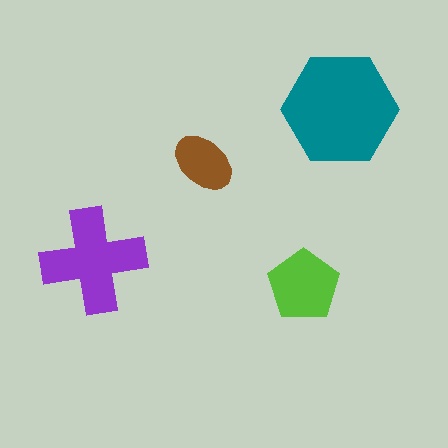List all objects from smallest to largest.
The brown ellipse, the lime pentagon, the purple cross, the teal hexagon.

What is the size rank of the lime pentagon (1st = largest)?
3rd.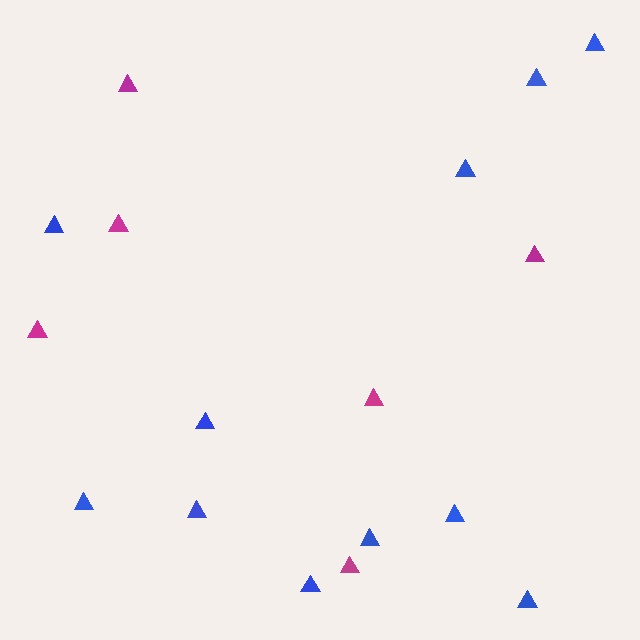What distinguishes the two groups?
There are 2 groups: one group of blue triangles (11) and one group of magenta triangles (6).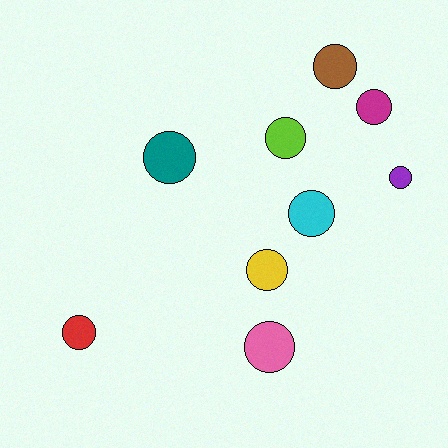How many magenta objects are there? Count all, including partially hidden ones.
There is 1 magenta object.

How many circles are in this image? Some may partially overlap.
There are 9 circles.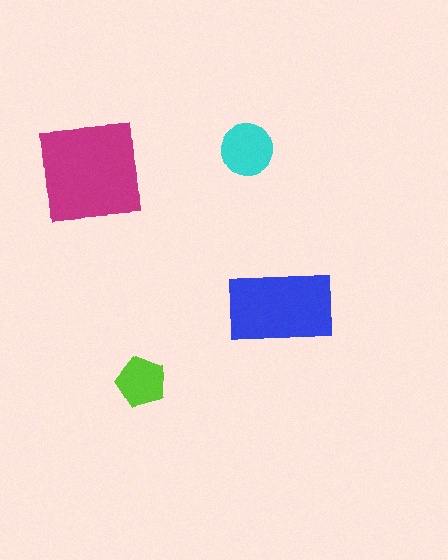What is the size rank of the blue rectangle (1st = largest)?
2nd.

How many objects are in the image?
There are 4 objects in the image.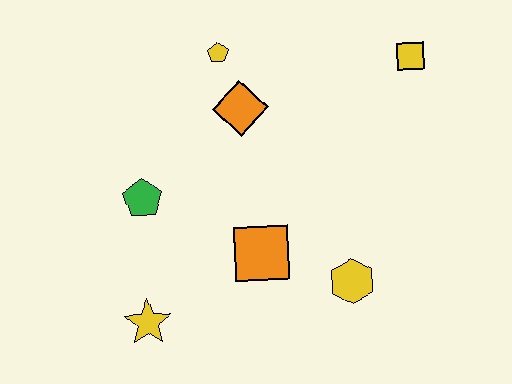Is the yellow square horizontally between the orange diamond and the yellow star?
No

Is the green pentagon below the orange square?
No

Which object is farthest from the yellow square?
The yellow star is farthest from the yellow square.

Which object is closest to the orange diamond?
The yellow pentagon is closest to the orange diamond.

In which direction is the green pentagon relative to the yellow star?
The green pentagon is above the yellow star.